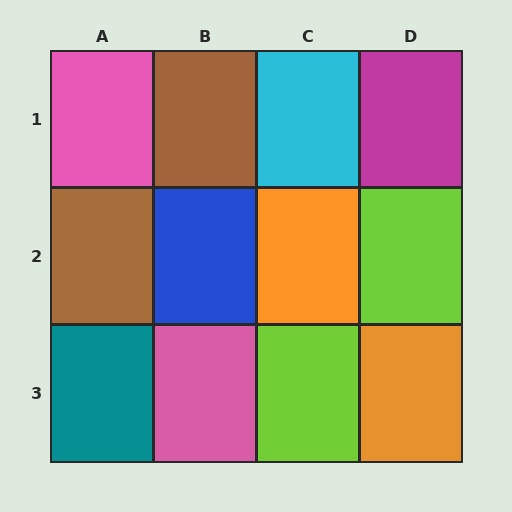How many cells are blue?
1 cell is blue.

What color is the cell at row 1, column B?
Brown.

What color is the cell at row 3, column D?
Orange.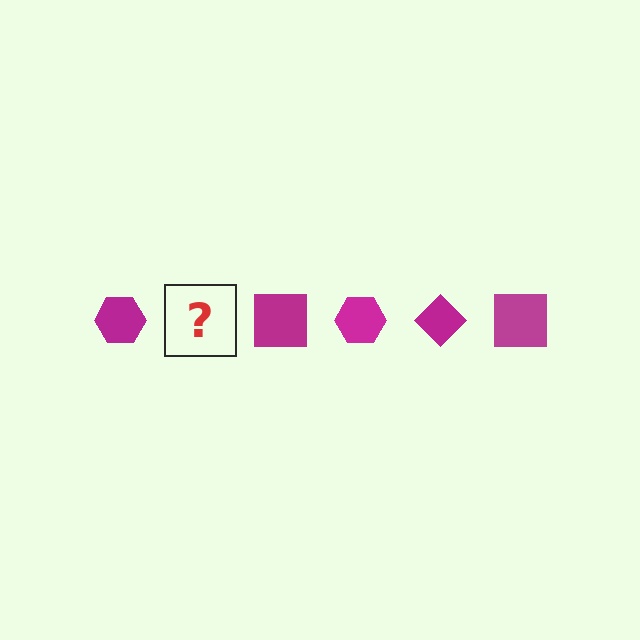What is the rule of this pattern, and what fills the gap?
The rule is that the pattern cycles through hexagon, diamond, square shapes in magenta. The gap should be filled with a magenta diamond.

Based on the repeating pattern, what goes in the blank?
The blank should be a magenta diamond.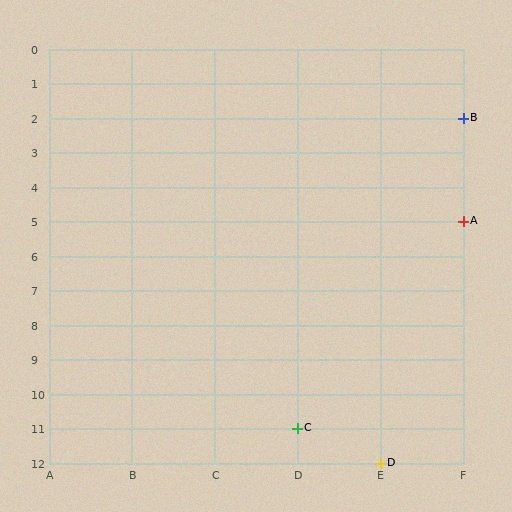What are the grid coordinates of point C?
Point C is at grid coordinates (D, 11).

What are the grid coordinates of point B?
Point B is at grid coordinates (F, 2).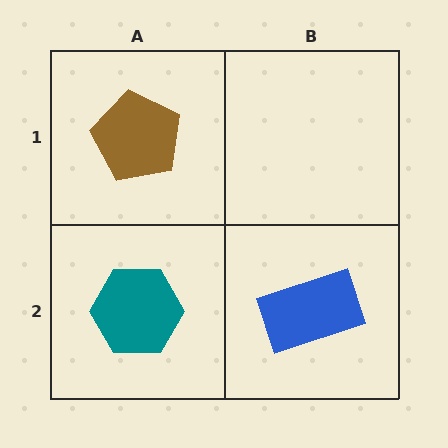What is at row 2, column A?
A teal hexagon.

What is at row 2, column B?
A blue rectangle.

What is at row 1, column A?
A brown pentagon.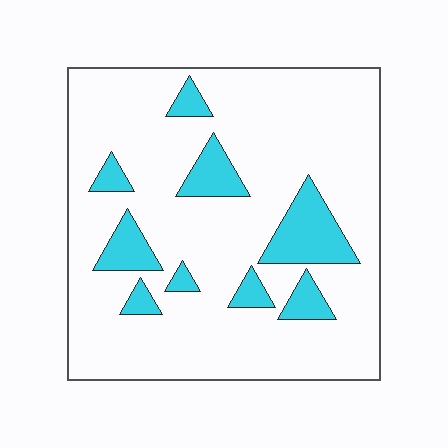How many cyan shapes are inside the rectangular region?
9.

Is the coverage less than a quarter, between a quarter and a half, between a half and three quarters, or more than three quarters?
Less than a quarter.